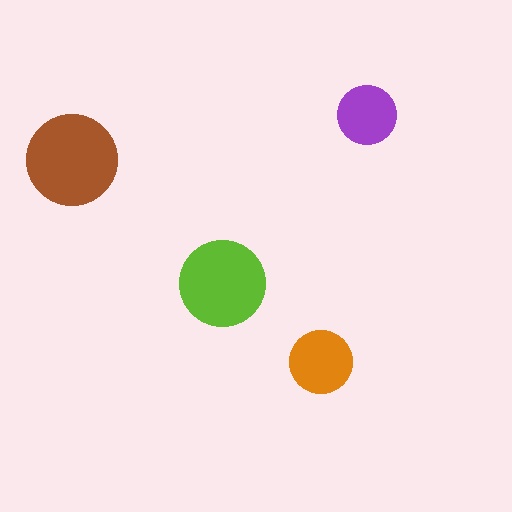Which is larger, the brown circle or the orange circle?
The brown one.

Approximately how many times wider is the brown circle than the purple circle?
About 1.5 times wider.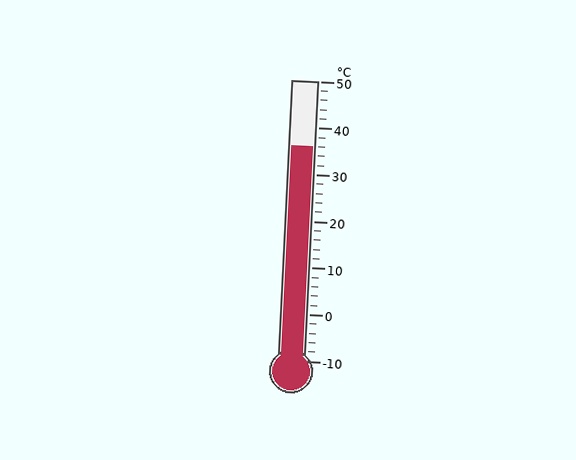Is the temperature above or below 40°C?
The temperature is below 40°C.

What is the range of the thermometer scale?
The thermometer scale ranges from -10°C to 50°C.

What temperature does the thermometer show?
The thermometer shows approximately 36°C.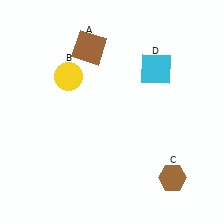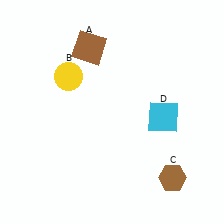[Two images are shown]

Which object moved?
The cyan square (D) moved down.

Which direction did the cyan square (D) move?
The cyan square (D) moved down.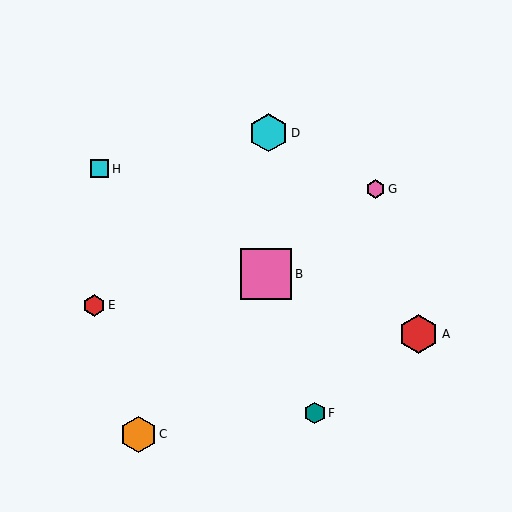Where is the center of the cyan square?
The center of the cyan square is at (99, 169).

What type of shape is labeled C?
Shape C is an orange hexagon.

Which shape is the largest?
The pink square (labeled B) is the largest.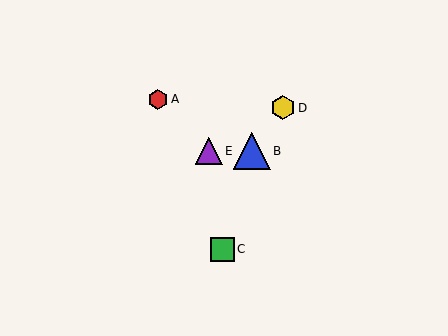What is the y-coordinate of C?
Object C is at y≈249.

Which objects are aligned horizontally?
Objects B, E are aligned horizontally.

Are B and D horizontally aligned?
No, B is at y≈151 and D is at y≈108.